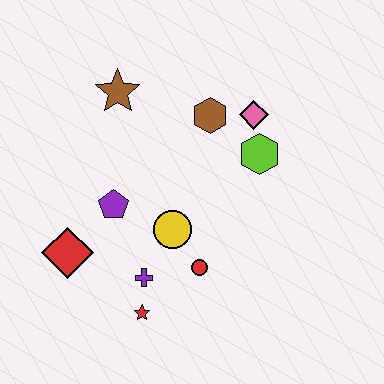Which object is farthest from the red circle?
The brown star is farthest from the red circle.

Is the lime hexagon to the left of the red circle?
No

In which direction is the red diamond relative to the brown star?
The red diamond is below the brown star.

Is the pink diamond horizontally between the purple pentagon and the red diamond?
No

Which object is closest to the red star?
The purple cross is closest to the red star.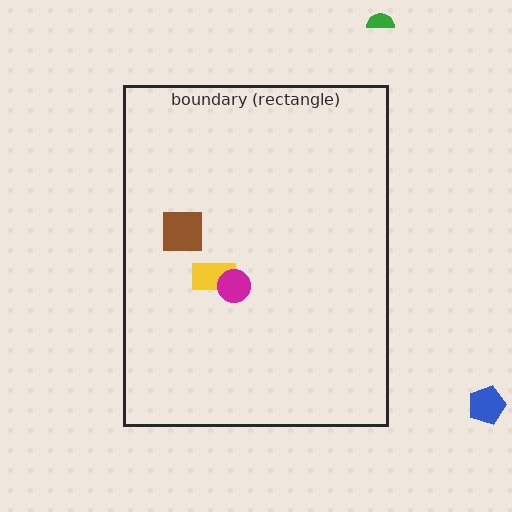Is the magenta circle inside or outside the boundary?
Inside.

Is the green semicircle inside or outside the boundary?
Outside.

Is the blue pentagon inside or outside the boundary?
Outside.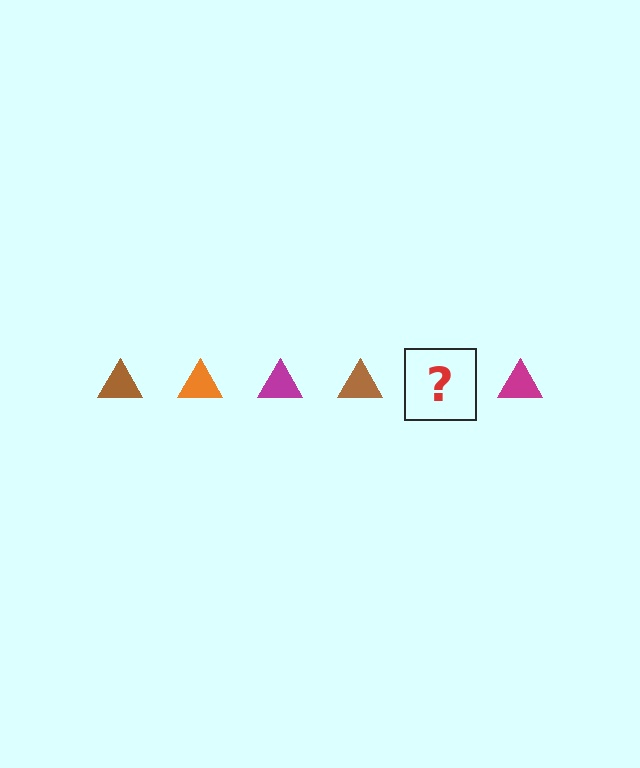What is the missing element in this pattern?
The missing element is an orange triangle.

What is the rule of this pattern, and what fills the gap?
The rule is that the pattern cycles through brown, orange, magenta triangles. The gap should be filled with an orange triangle.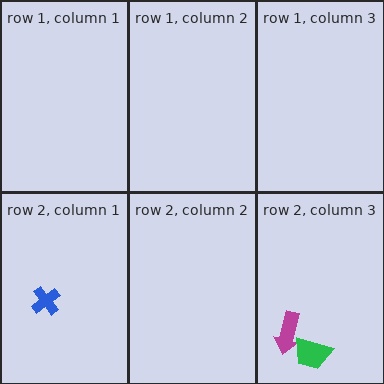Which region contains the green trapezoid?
The row 2, column 3 region.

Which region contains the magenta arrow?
The row 2, column 3 region.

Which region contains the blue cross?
The row 2, column 1 region.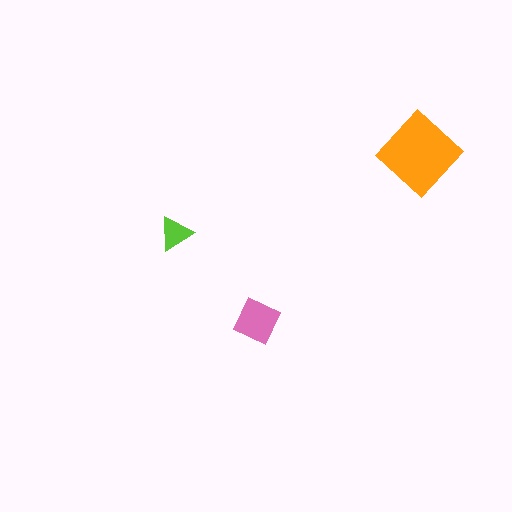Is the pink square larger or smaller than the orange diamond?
Smaller.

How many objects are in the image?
There are 3 objects in the image.